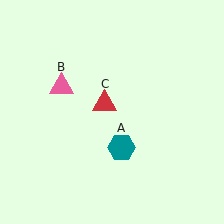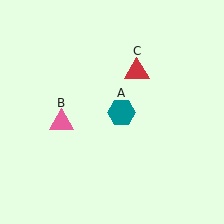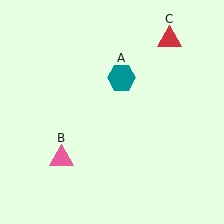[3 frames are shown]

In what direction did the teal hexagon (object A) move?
The teal hexagon (object A) moved up.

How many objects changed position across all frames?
3 objects changed position: teal hexagon (object A), pink triangle (object B), red triangle (object C).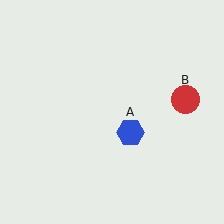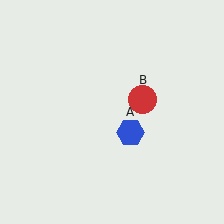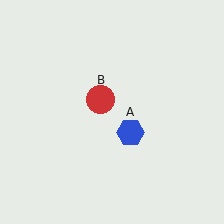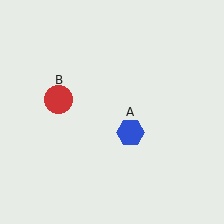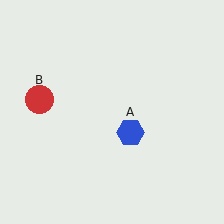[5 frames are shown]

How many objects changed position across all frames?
1 object changed position: red circle (object B).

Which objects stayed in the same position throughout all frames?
Blue hexagon (object A) remained stationary.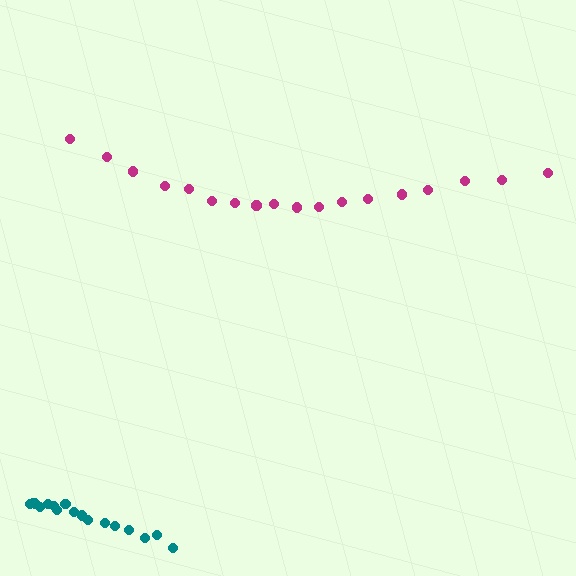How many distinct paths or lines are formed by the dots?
There are 2 distinct paths.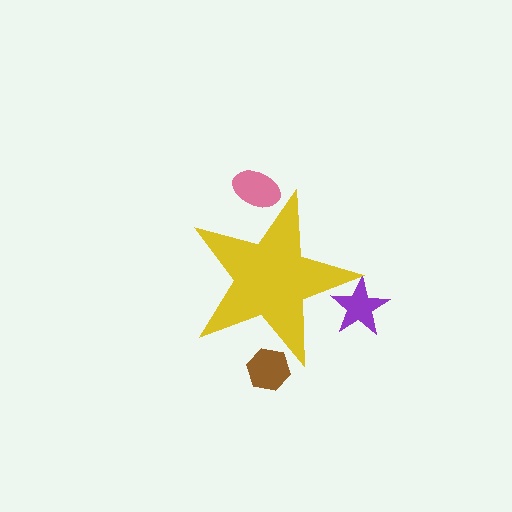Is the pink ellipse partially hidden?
Yes, the pink ellipse is partially hidden behind the yellow star.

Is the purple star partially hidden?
Yes, the purple star is partially hidden behind the yellow star.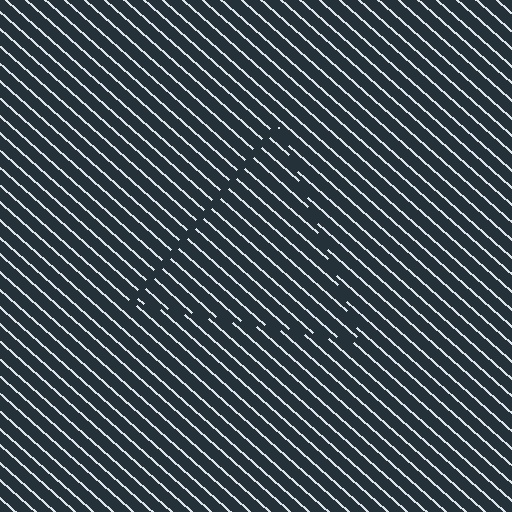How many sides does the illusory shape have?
3 sides — the line-ends trace a triangle.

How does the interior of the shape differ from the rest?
The interior of the shape contains the same grating, shifted by half a period — the contour is defined by the phase discontinuity where line-ends from the inner and outer gratings abut.